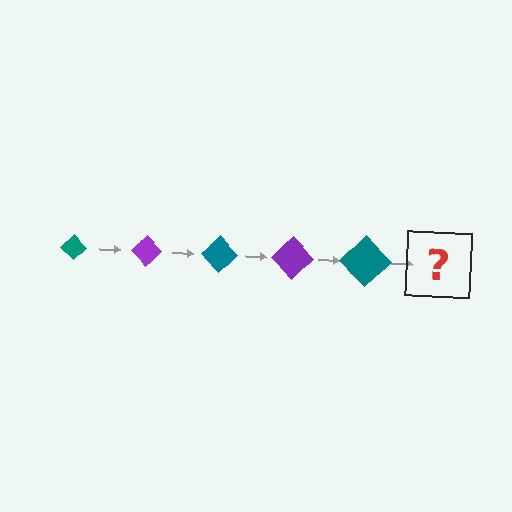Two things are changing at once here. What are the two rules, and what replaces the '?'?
The two rules are that the diamond grows larger each step and the color cycles through teal and purple. The '?' should be a purple diamond, larger than the previous one.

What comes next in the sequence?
The next element should be a purple diamond, larger than the previous one.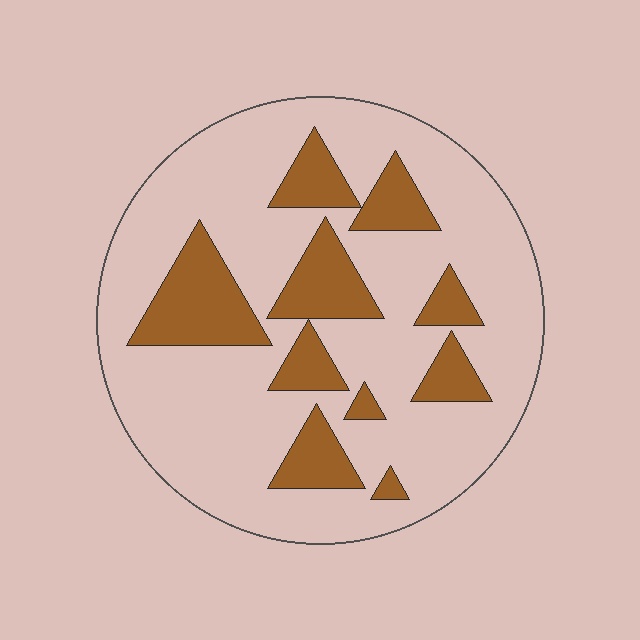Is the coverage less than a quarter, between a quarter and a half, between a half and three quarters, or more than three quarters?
Less than a quarter.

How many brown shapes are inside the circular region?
10.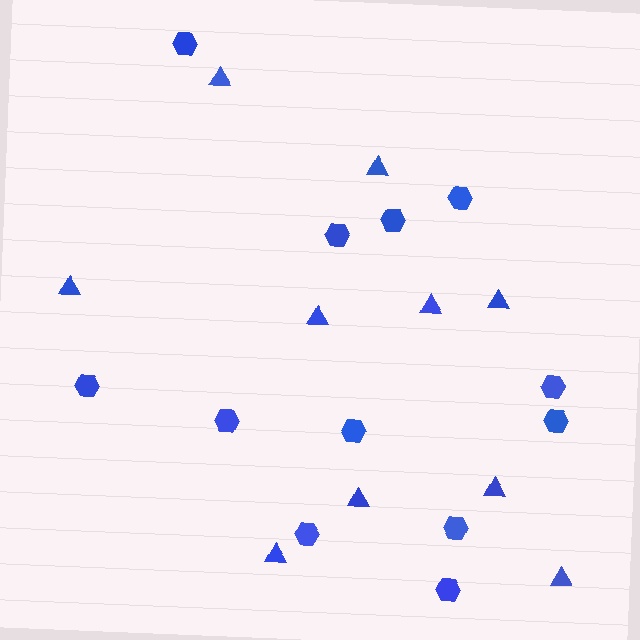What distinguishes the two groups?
There are 2 groups: one group of hexagons (12) and one group of triangles (10).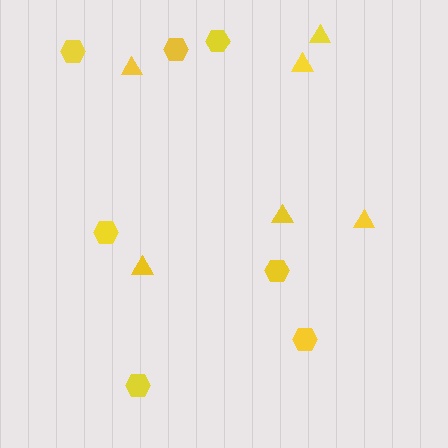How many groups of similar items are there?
There are 2 groups: one group of triangles (6) and one group of hexagons (7).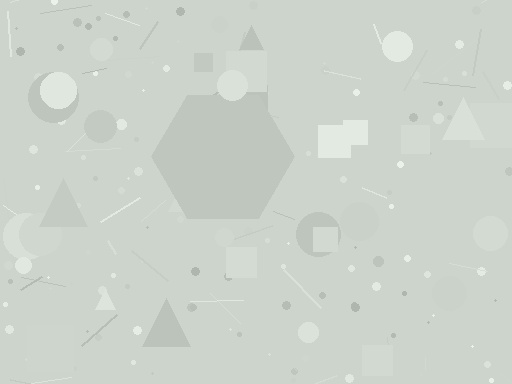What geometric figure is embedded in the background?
A hexagon is embedded in the background.